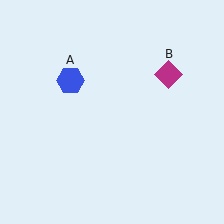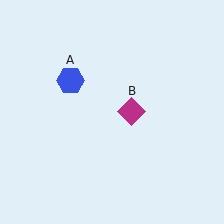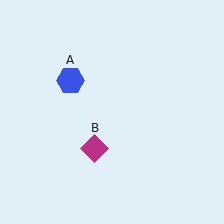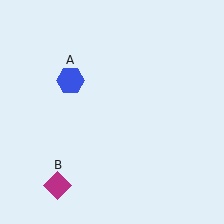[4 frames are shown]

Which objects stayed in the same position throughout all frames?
Blue hexagon (object A) remained stationary.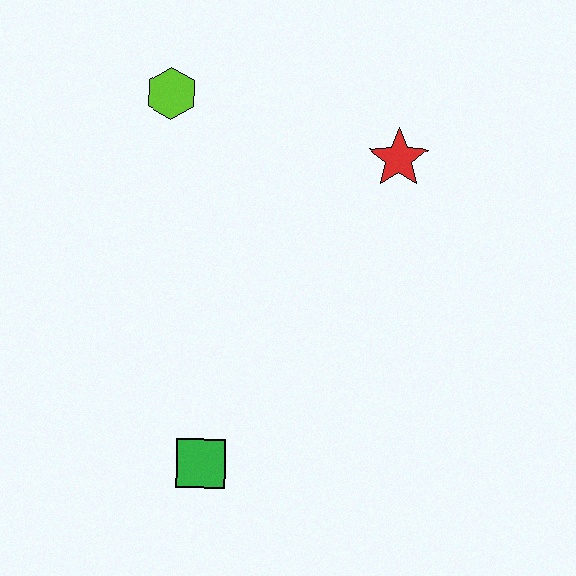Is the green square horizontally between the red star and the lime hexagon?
Yes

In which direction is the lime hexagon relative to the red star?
The lime hexagon is to the left of the red star.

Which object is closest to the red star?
The lime hexagon is closest to the red star.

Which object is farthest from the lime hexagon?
The green square is farthest from the lime hexagon.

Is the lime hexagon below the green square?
No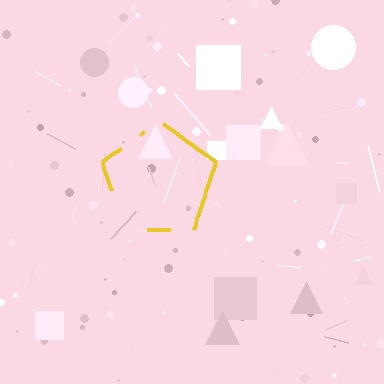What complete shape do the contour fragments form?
The contour fragments form a pentagon.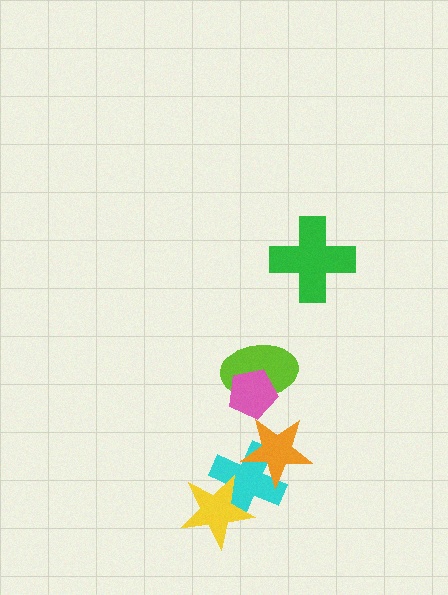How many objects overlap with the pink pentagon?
1 object overlaps with the pink pentagon.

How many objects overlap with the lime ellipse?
1 object overlaps with the lime ellipse.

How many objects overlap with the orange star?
1 object overlaps with the orange star.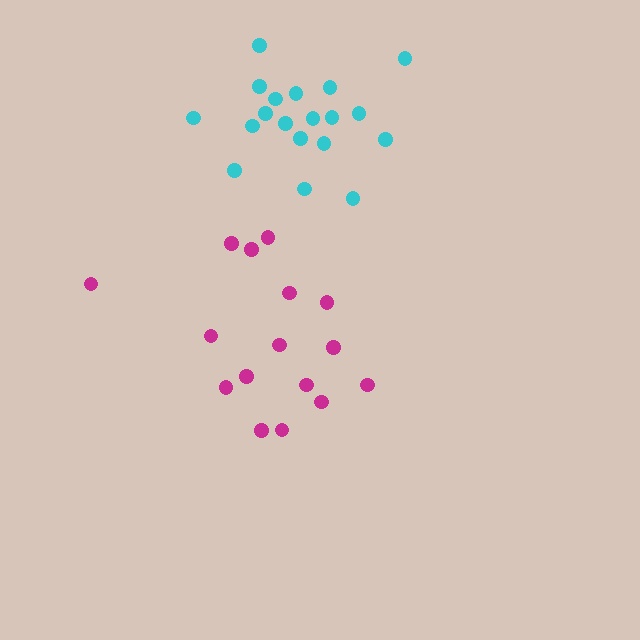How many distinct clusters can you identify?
There are 2 distinct clusters.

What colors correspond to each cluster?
The clusters are colored: cyan, magenta.